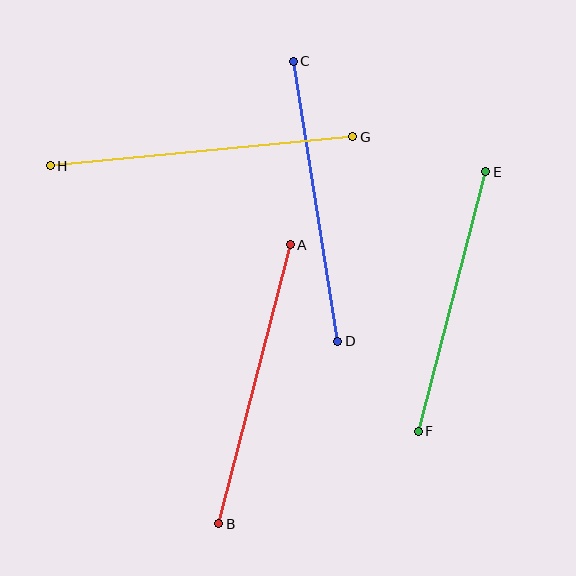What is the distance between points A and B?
The distance is approximately 288 pixels.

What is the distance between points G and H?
The distance is approximately 304 pixels.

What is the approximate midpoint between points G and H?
The midpoint is at approximately (202, 151) pixels.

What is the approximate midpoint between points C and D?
The midpoint is at approximately (315, 201) pixels.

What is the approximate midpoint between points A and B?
The midpoint is at approximately (254, 384) pixels.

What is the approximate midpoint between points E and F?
The midpoint is at approximately (452, 302) pixels.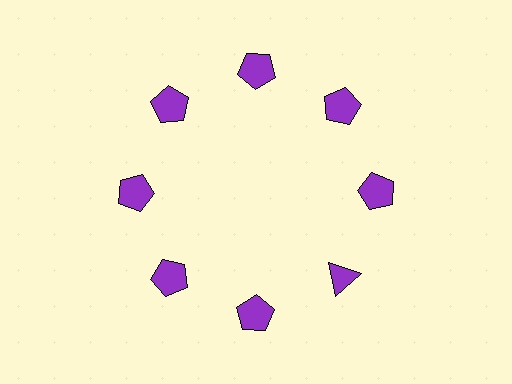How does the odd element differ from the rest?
It has a different shape: triangle instead of pentagon.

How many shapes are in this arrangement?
There are 8 shapes arranged in a ring pattern.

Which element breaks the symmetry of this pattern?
The purple triangle at roughly the 4 o'clock position breaks the symmetry. All other shapes are purple pentagons.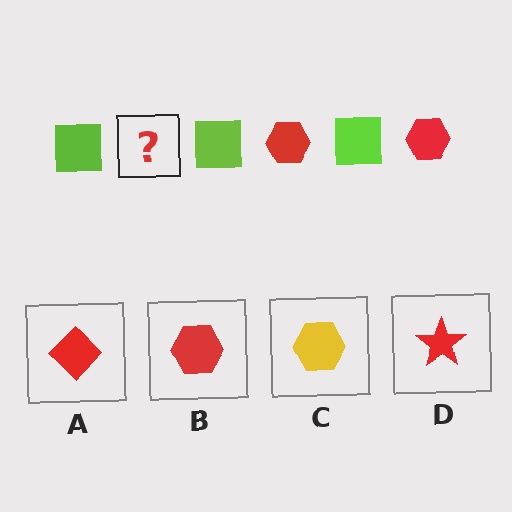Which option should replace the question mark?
Option B.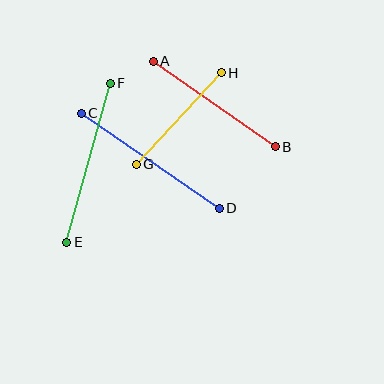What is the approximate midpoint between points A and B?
The midpoint is at approximately (214, 104) pixels.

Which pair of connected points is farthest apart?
Points C and D are farthest apart.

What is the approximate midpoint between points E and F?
The midpoint is at approximately (88, 163) pixels.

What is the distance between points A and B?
The distance is approximately 149 pixels.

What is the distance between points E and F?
The distance is approximately 165 pixels.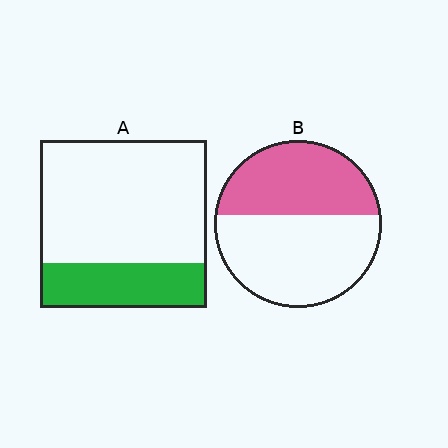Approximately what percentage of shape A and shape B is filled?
A is approximately 25% and B is approximately 45%.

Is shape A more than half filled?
No.